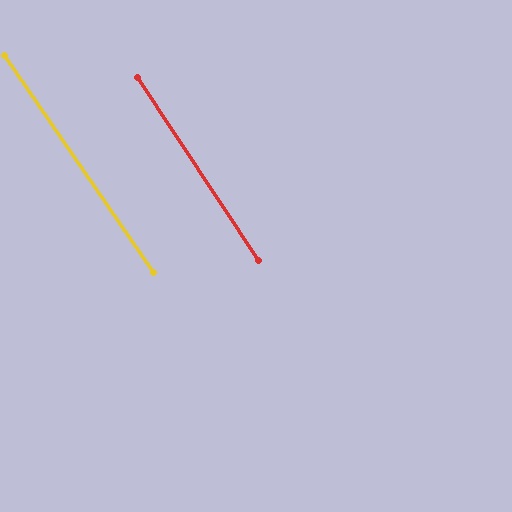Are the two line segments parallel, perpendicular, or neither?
Parallel — their directions differ by only 0.7°.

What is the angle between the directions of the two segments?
Approximately 1 degree.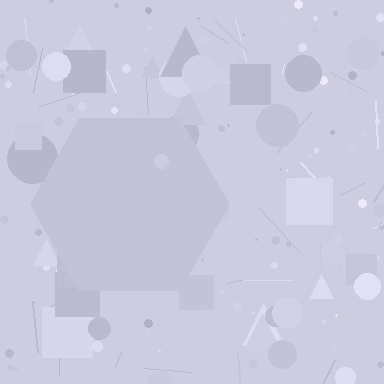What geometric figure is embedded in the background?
A hexagon is embedded in the background.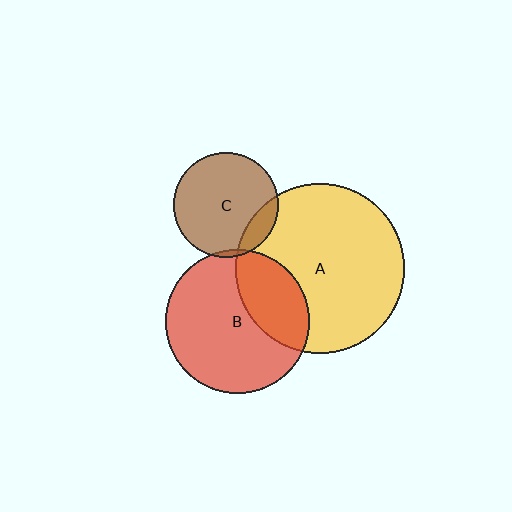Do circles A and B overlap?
Yes.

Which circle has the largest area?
Circle A (yellow).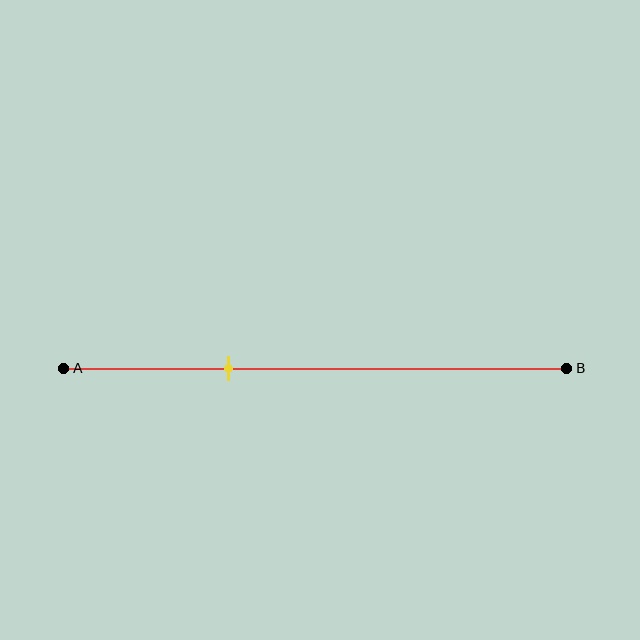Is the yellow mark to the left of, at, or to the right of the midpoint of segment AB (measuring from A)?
The yellow mark is to the left of the midpoint of segment AB.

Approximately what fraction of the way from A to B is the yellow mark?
The yellow mark is approximately 35% of the way from A to B.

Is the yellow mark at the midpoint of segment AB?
No, the mark is at about 35% from A, not at the 50% midpoint.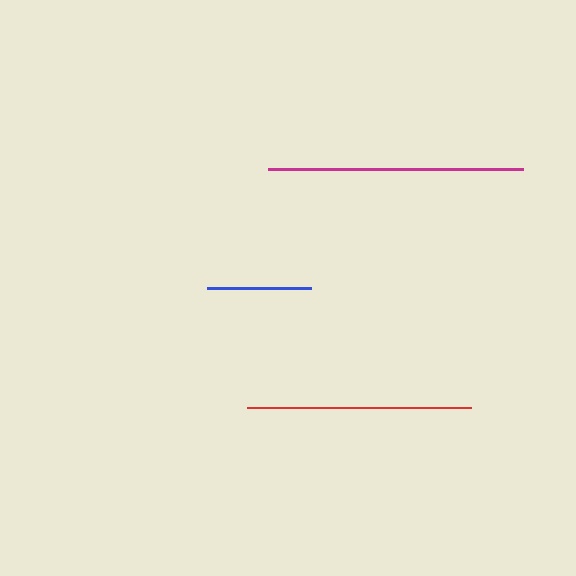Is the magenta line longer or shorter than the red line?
The magenta line is longer than the red line.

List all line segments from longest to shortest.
From longest to shortest: magenta, red, blue.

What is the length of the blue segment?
The blue segment is approximately 104 pixels long.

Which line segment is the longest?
The magenta line is the longest at approximately 256 pixels.